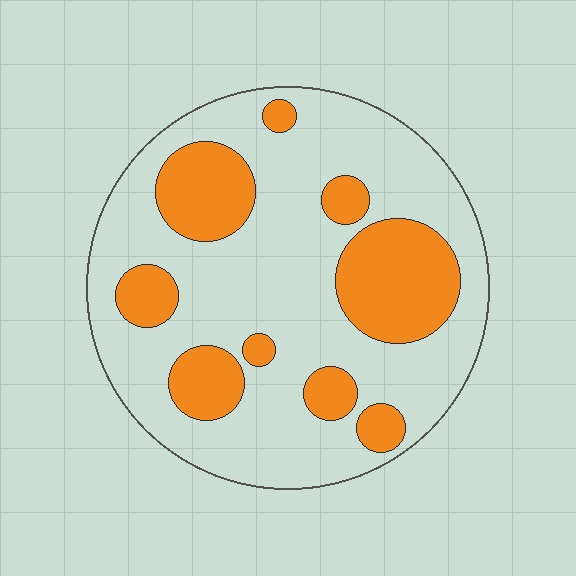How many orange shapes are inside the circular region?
9.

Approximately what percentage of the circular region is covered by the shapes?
Approximately 30%.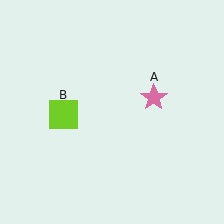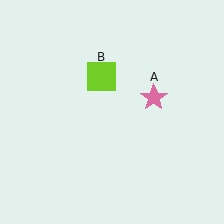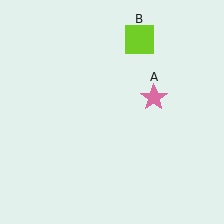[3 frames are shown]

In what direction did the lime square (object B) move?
The lime square (object B) moved up and to the right.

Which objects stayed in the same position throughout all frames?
Pink star (object A) remained stationary.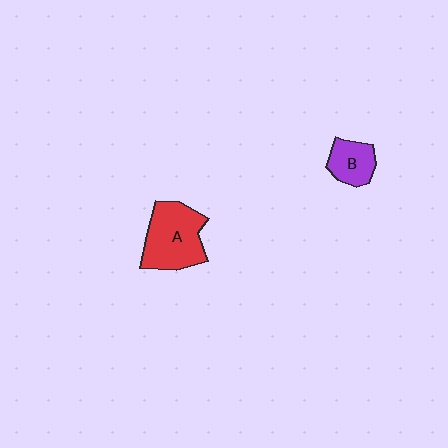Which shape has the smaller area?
Shape B (purple).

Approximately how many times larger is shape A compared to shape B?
Approximately 2.0 times.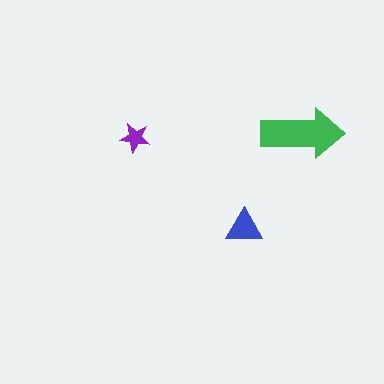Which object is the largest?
The green arrow.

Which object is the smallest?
The purple star.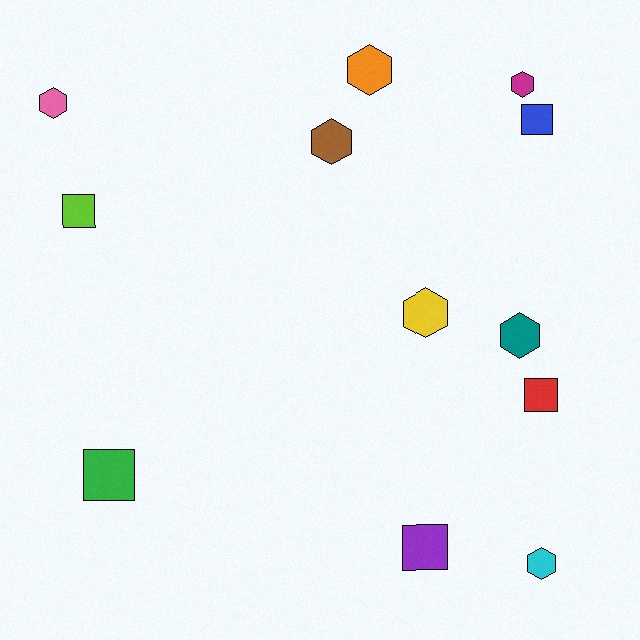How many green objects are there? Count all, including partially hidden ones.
There is 1 green object.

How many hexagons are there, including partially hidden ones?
There are 7 hexagons.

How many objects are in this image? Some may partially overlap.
There are 12 objects.